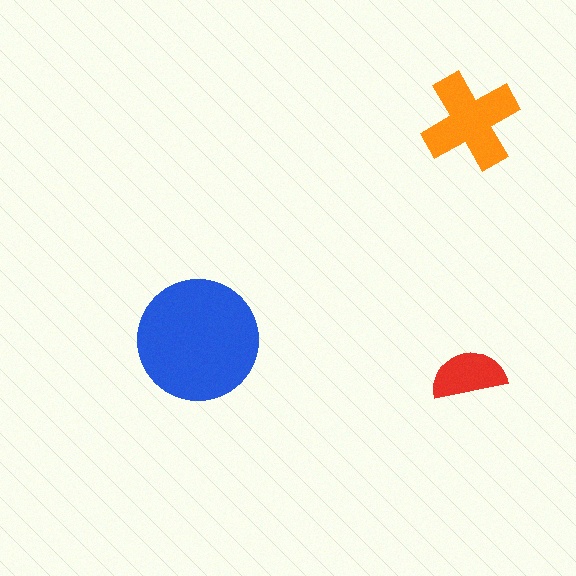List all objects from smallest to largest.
The red semicircle, the orange cross, the blue circle.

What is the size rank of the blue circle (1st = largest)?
1st.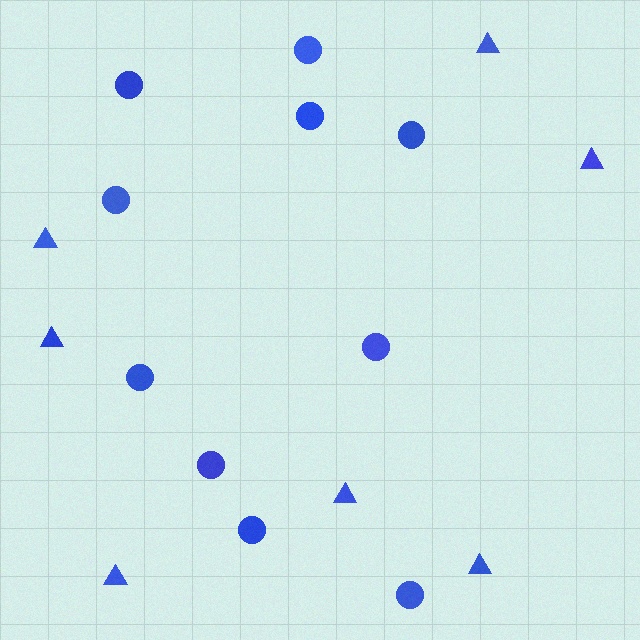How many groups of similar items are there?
There are 2 groups: one group of circles (10) and one group of triangles (7).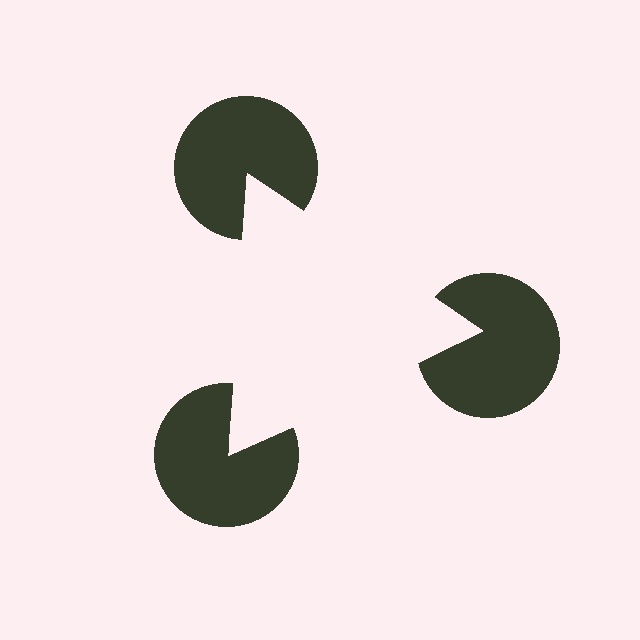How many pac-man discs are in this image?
There are 3 — one at each vertex of the illusory triangle.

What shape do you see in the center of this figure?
An illusory triangle — its edges are inferred from the aligned wedge cuts in the pac-man discs, not physically drawn.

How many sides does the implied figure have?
3 sides.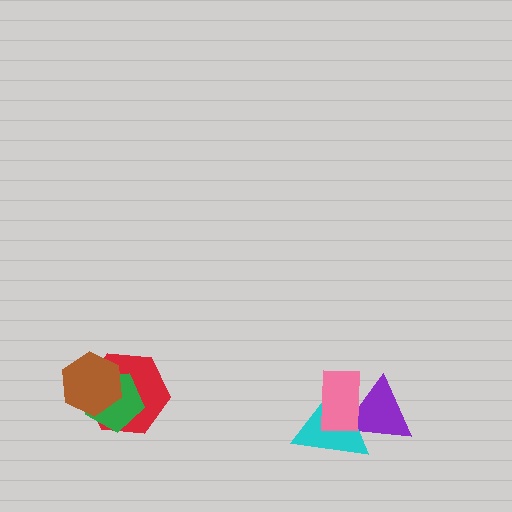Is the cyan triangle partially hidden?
Yes, it is partially covered by another shape.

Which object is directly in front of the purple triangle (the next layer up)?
The cyan triangle is directly in front of the purple triangle.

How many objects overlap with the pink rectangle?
2 objects overlap with the pink rectangle.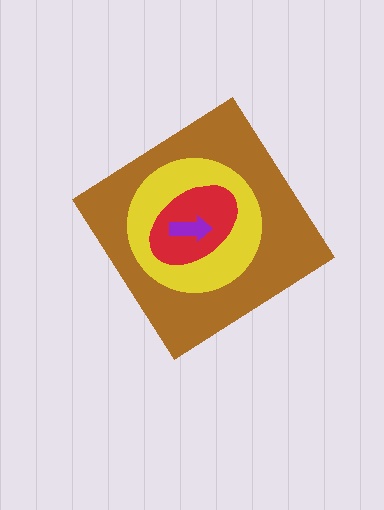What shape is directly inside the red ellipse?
The purple arrow.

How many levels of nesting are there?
4.